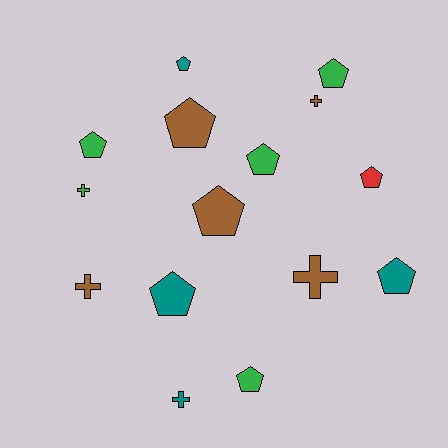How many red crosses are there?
There are no red crosses.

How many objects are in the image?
There are 15 objects.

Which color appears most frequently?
Brown, with 5 objects.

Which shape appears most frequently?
Pentagon, with 10 objects.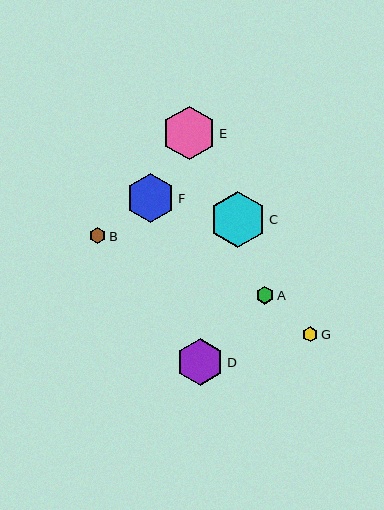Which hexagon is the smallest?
Hexagon G is the smallest with a size of approximately 15 pixels.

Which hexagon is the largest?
Hexagon C is the largest with a size of approximately 56 pixels.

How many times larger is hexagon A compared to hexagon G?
Hexagon A is approximately 1.2 times the size of hexagon G.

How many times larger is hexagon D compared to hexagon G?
Hexagon D is approximately 3.2 times the size of hexagon G.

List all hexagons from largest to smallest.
From largest to smallest: C, E, F, D, A, B, G.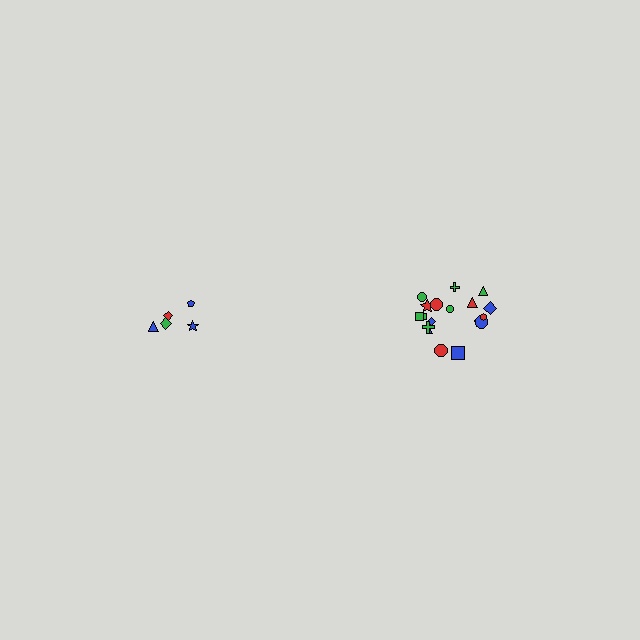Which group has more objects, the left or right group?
The right group.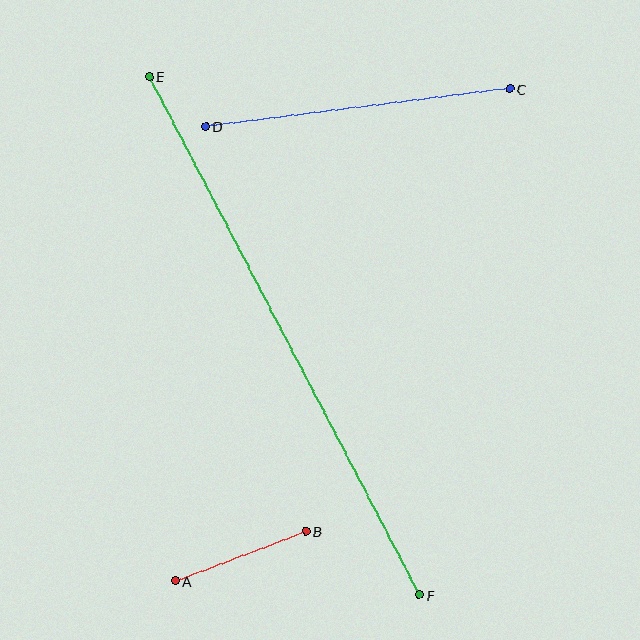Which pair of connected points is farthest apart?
Points E and F are farthest apart.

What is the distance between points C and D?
The distance is approximately 306 pixels.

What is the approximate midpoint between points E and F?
The midpoint is at approximately (284, 336) pixels.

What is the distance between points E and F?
The distance is approximately 585 pixels.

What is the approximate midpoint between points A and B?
The midpoint is at approximately (241, 556) pixels.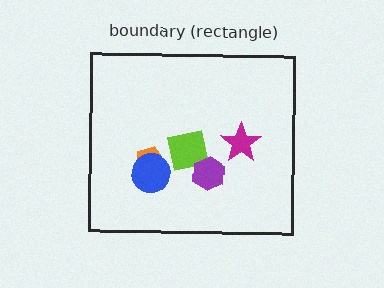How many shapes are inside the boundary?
5 inside, 0 outside.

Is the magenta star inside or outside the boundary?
Inside.